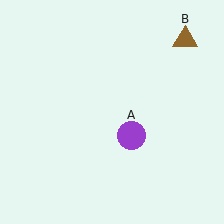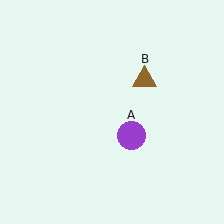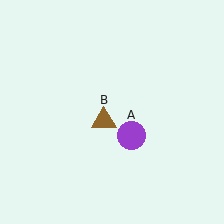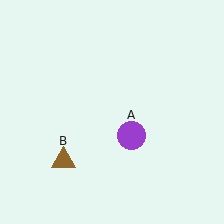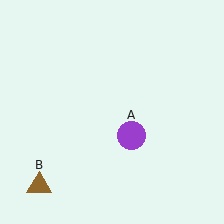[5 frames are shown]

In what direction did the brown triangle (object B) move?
The brown triangle (object B) moved down and to the left.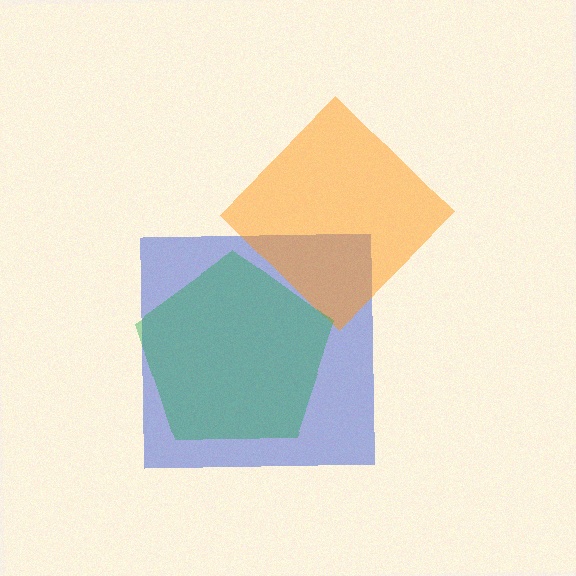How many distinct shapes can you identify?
There are 3 distinct shapes: a blue square, an orange diamond, a green pentagon.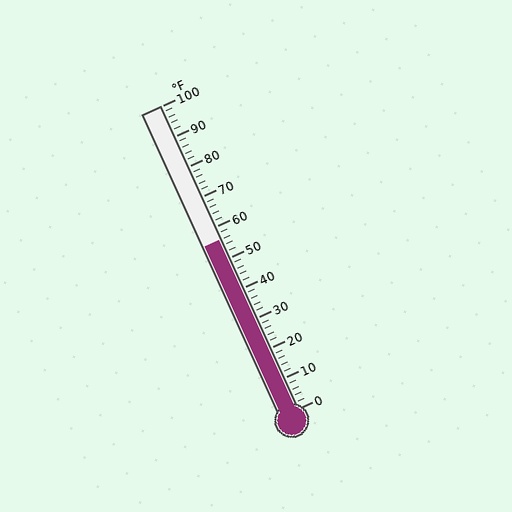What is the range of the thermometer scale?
The thermometer scale ranges from 0°F to 100°F.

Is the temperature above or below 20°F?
The temperature is above 20°F.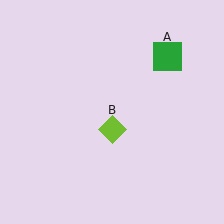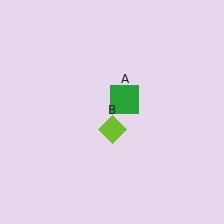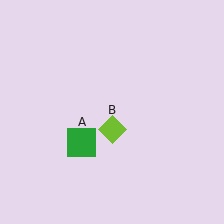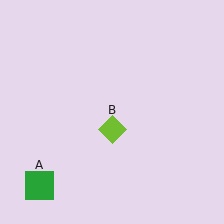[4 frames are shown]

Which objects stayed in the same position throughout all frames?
Lime diamond (object B) remained stationary.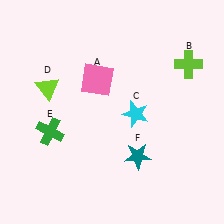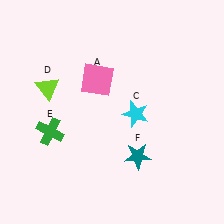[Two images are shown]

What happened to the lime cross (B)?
The lime cross (B) was removed in Image 2. It was in the top-right area of Image 1.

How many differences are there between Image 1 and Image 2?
There is 1 difference between the two images.